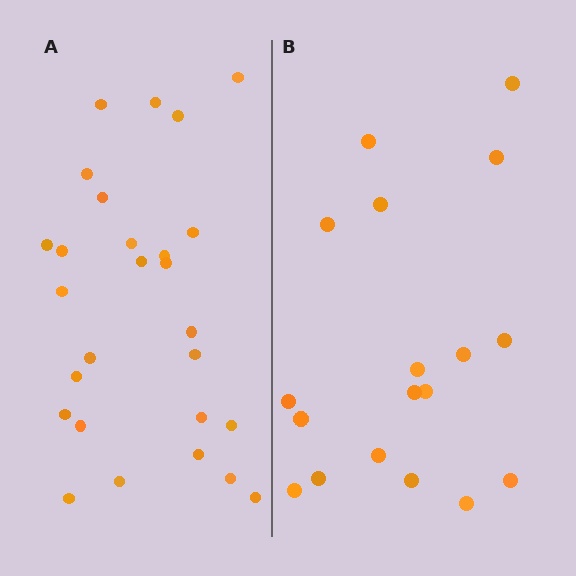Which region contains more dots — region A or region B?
Region A (the left region) has more dots.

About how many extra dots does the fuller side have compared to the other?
Region A has roughly 8 or so more dots than region B.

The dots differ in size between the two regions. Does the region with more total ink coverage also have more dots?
No. Region B has more total ink coverage because its dots are larger, but region A actually contains more individual dots. Total area can be misleading — the number of items is what matters here.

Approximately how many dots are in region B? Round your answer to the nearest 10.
About 20 dots. (The exact count is 18, which rounds to 20.)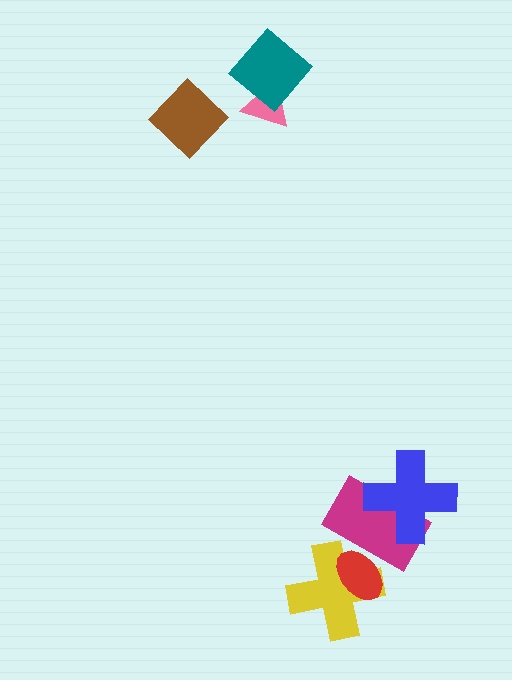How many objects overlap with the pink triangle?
1 object overlaps with the pink triangle.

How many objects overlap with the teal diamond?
1 object overlaps with the teal diamond.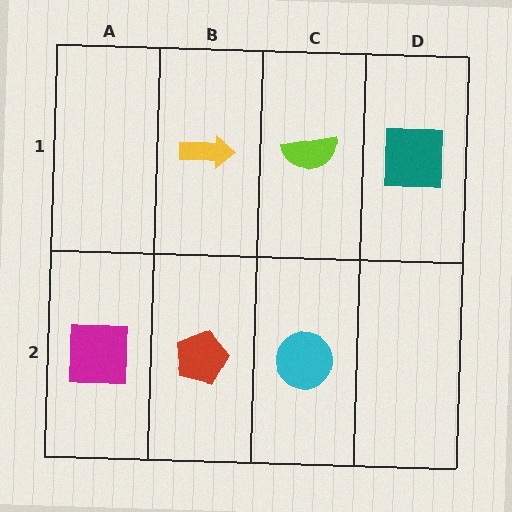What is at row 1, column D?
A teal square.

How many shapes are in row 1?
3 shapes.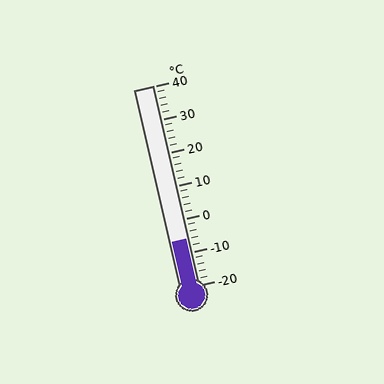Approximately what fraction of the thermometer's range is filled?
The thermometer is filled to approximately 25% of its range.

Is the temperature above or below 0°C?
The temperature is below 0°C.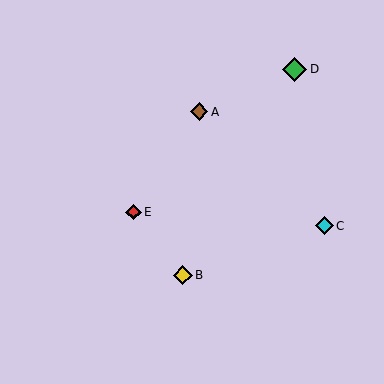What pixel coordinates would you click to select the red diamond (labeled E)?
Click at (133, 212) to select the red diamond E.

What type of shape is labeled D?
Shape D is a green diamond.